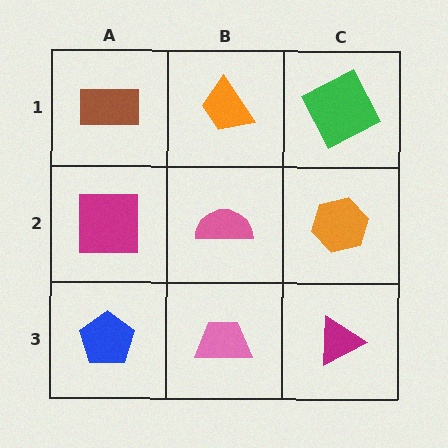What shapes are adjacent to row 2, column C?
A green square (row 1, column C), a magenta triangle (row 3, column C), a pink semicircle (row 2, column B).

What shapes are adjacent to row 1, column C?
An orange hexagon (row 2, column C), an orange trapezoid (row 1, column B).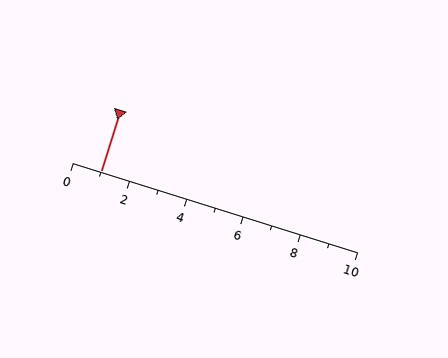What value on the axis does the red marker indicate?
The marker indicates approximately 1.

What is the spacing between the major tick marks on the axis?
The major ticks are spaced 2 apart.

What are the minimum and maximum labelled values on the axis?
The axis runs from 0 to 10.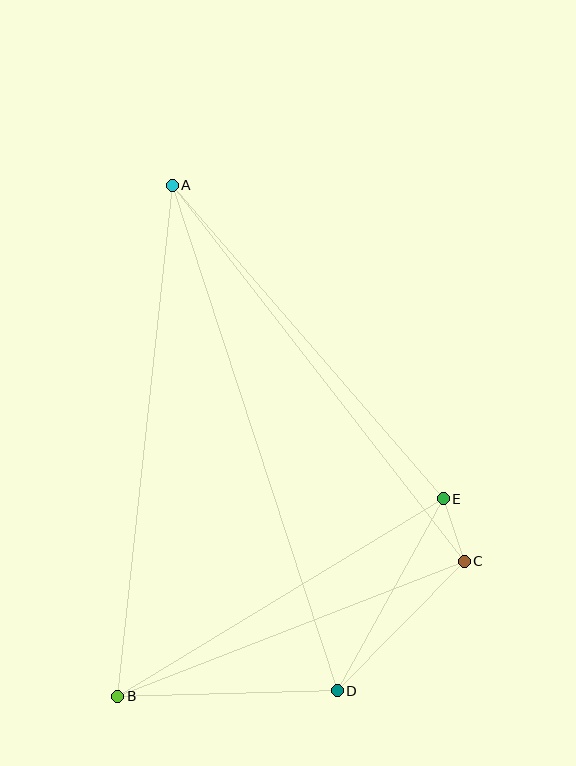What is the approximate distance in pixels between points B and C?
The distance between B and C is approximately 372 pixels.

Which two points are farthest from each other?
Points A and D are farthest from each other.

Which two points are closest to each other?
Points C and E are closest to each other.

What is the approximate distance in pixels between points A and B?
The distance between A and B is approximately 514 pixels.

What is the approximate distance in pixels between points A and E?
The distance between A and E is approximately 414 pixels.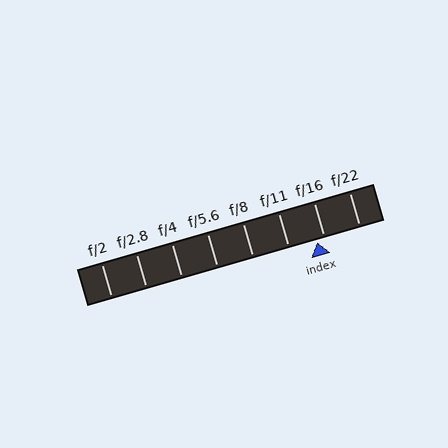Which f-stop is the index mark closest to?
The index mark is closest to f/16.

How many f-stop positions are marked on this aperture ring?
There are 8 f-stop positions marked.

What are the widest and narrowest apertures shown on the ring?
The widest aperture shown is f/2 and the narrowest is f/22.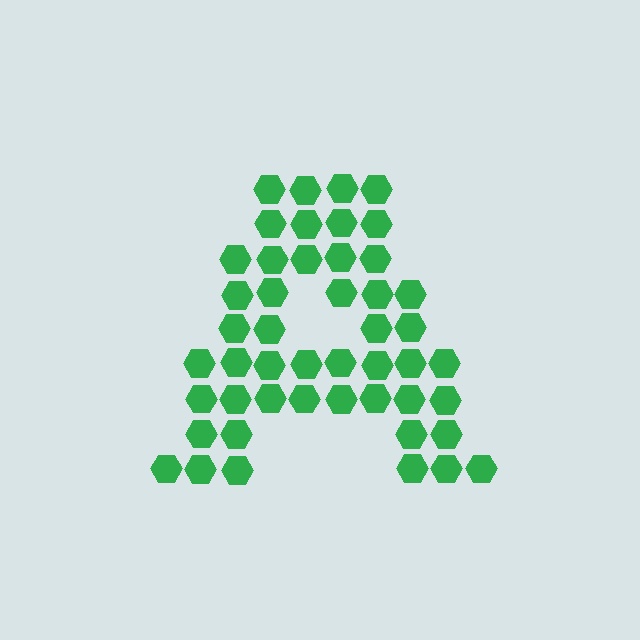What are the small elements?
The small elements are hexagons.